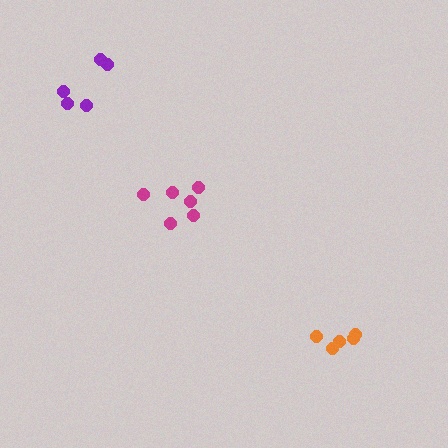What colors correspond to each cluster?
The clusters are colored: orange, purple, magenta.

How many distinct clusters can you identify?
There are 3 distinct clusters.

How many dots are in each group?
Group 1: 5 dots, Group 2: 5 dots, Group 3: 6 dots (16 total).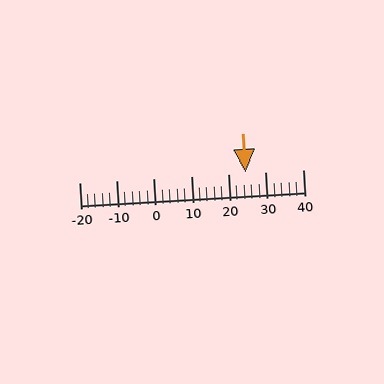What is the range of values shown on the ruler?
The ruler shows values from -20 to 40.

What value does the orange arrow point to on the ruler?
The orange arrow points to approximately 25.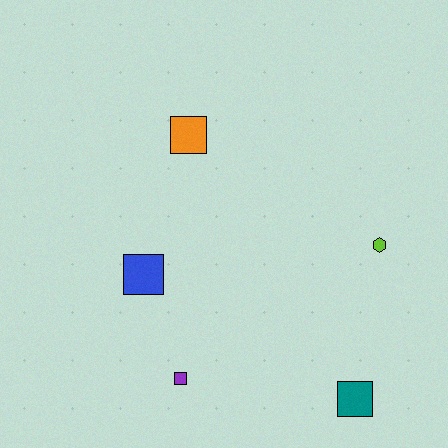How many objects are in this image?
There are 5 objects.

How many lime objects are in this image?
There is 1 lime object.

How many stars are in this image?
There are no stars.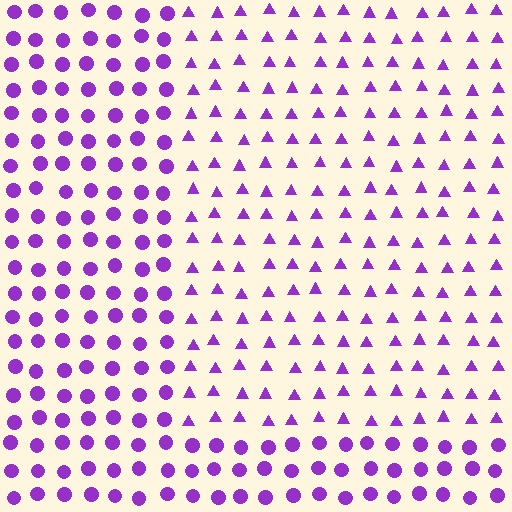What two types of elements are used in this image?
The image uses triangles inside the rectangle region and circles outside it.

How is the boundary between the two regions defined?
The boundary is defined by a change in element shape: triangles inside vs. circles outside. All elements share the same color and spacing.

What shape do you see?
I see a rectangle.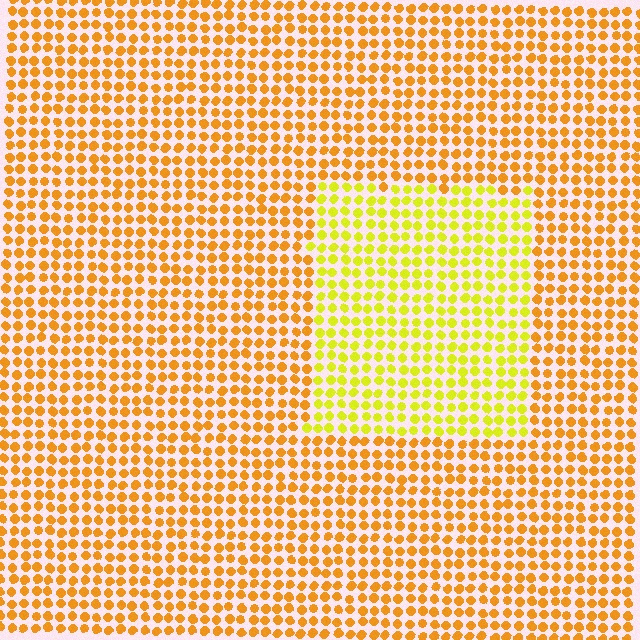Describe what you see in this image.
The image is filled with small orange elements in a uniform arrangement. A rectangle-shaped region is visible where the elements are tinted to a slightly different hue, forming a subtle color boundary.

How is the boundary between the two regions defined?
The boundary is defined purely by a slight shift in hue (about 32 degrees). Spacing, size, and orientation are identical on both sides.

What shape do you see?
I see a rectangle.